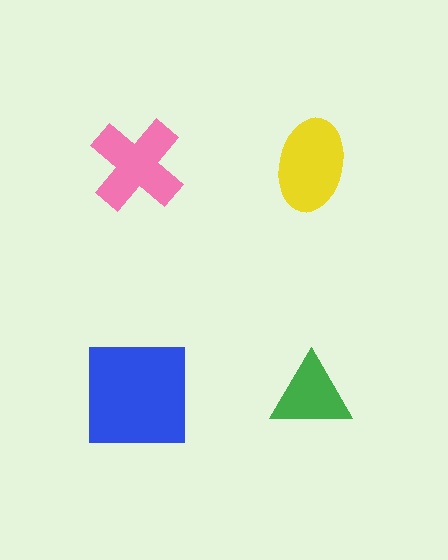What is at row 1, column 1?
A pink cross.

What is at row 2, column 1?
A blue square.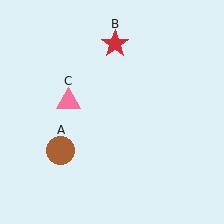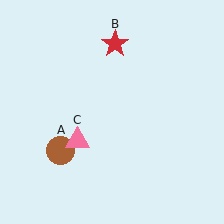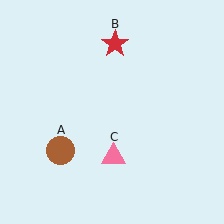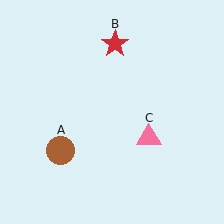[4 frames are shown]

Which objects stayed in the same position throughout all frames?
Brown circle (object A) and red star (object B) remained stationary.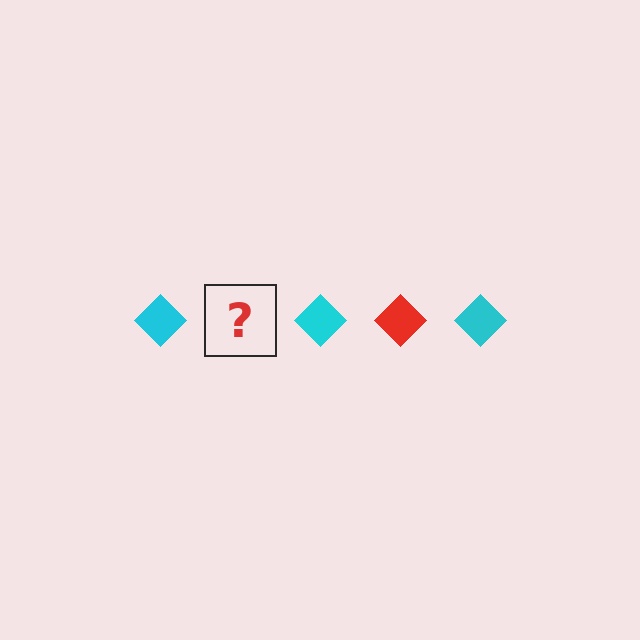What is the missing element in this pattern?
The missing element is a red diamond.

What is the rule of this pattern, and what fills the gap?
The rule is that the pattern cycles through cyan, red diamonds. The gap should be filled with a red diamond.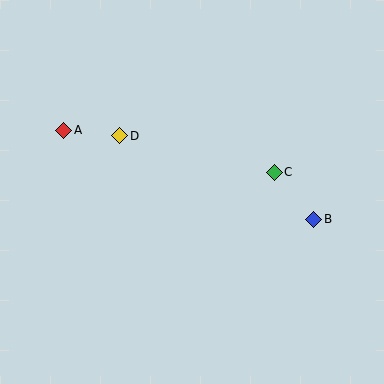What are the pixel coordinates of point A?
Point A is at (64, 130).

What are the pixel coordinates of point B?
Point B is at (314, 219).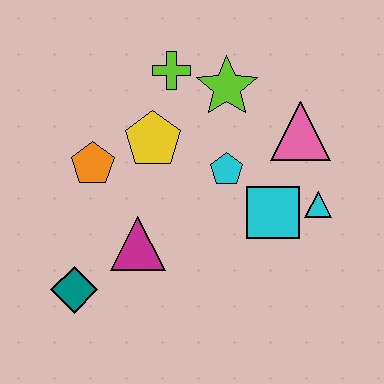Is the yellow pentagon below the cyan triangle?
No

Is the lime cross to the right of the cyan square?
No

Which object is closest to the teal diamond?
The magenta triangle is closest to the teal diamond.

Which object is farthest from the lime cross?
The teal diamond is farthest from the lime cross.